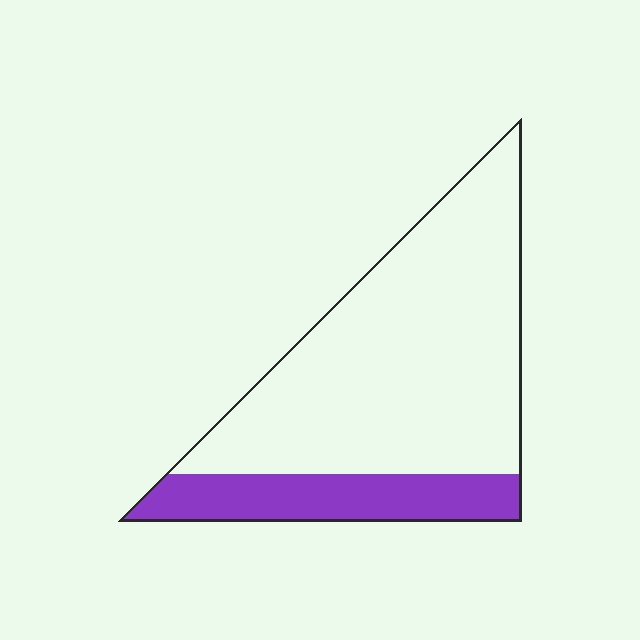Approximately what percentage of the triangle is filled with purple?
Approximately 20%.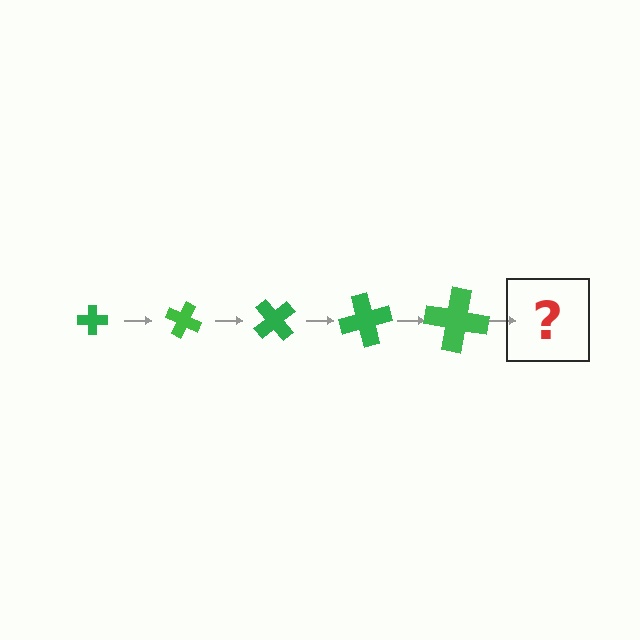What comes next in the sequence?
The next element should be a cross, larger than the previous one and rotated 125 degrees from the start.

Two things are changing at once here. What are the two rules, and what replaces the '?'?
The two rules are that the cross grows larger each step and it rotates 25 degrees each step. The '?' should be a cross, larger than the previous one and rotated 125 degrees from the start.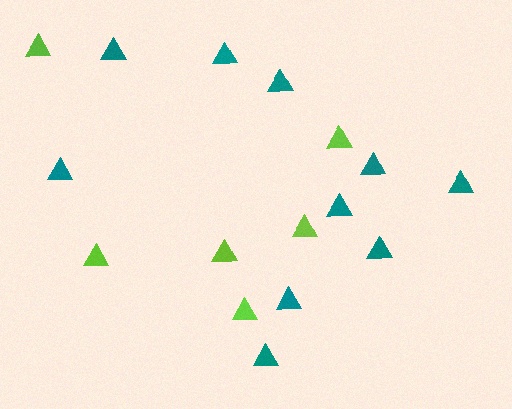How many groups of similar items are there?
There are 2 groups: one group of lime triangles (6) and one group of teal triangles (10).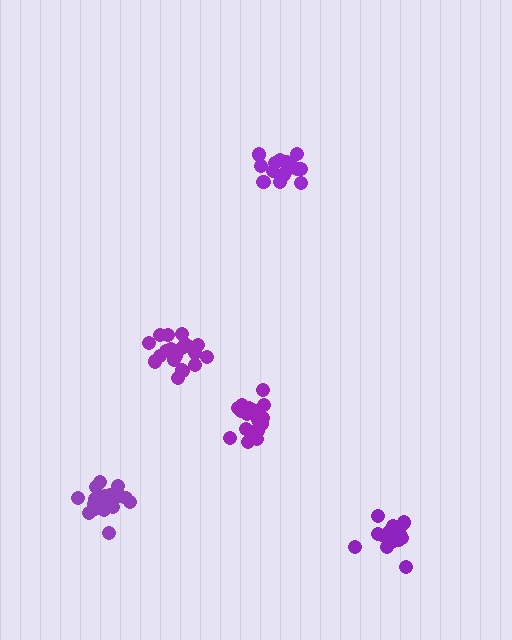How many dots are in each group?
Group 1: 21 dots, Group 2: 17 dots, Group 3: 21 dots, Group 4: 21 dots, Group 5: 18 dots (98 total).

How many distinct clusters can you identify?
There are 5 distinct clusters.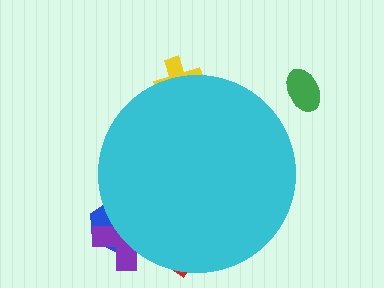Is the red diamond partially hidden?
Yes, the red diamond is partially hidden behind the cyan circle.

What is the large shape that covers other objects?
A cyan circle.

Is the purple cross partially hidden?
Yes, the purple cross is partially hidden behind the cyan circle.